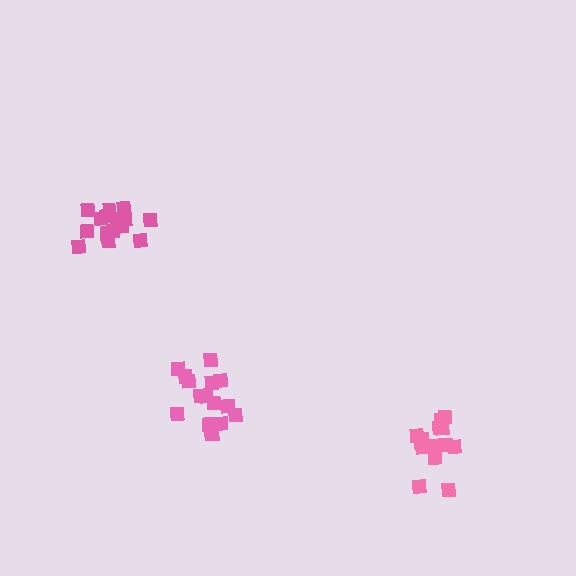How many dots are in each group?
Group 1: 15 dots, Group 2: 15 dots, Group 3: 16 dots (46 total).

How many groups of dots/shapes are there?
There are 3 groups.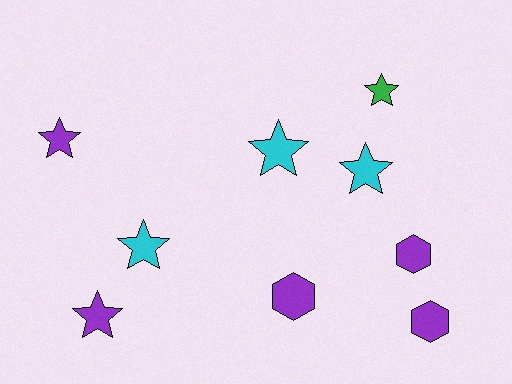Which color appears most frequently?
Purple, with 5 objects.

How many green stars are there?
There is 1 green star.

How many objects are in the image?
There are 9 objects.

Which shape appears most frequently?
Star, with 6 objects.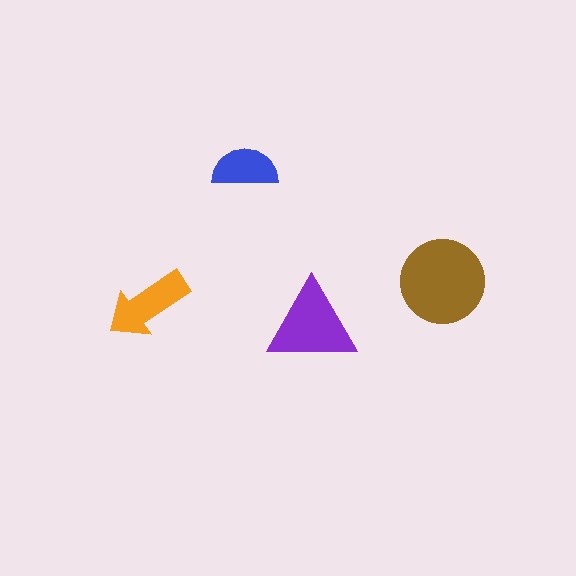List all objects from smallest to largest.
The blue semicircle, the orange arrow, the purple triangle, the brown circle.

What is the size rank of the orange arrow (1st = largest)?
3rd.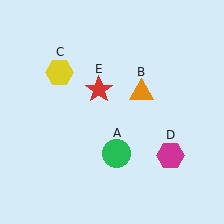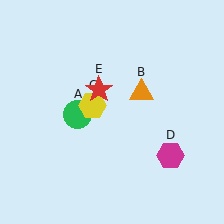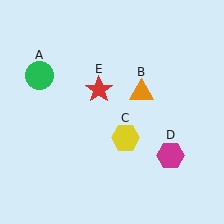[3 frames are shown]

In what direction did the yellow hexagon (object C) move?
The yellow hexagon (object C) moved down and to the right.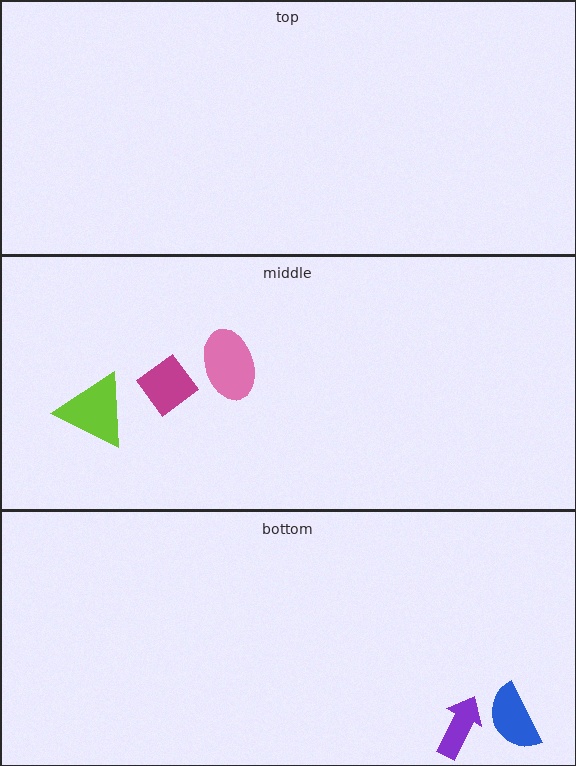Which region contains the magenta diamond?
The middle region.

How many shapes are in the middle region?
3.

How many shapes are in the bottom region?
2.